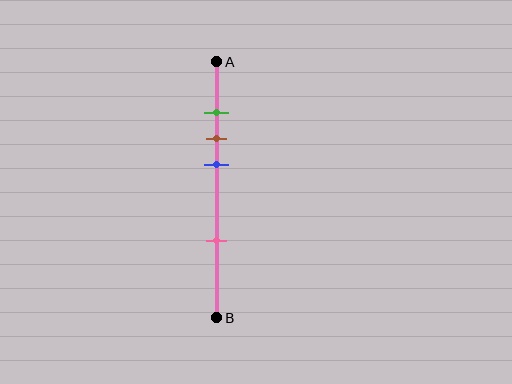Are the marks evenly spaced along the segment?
No, the marks are not evenly spaced.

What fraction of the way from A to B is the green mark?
The green mark is approximately 20% (0.2) of the way from A to B.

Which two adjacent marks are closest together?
The green and brown marks are the closest adjacent pair.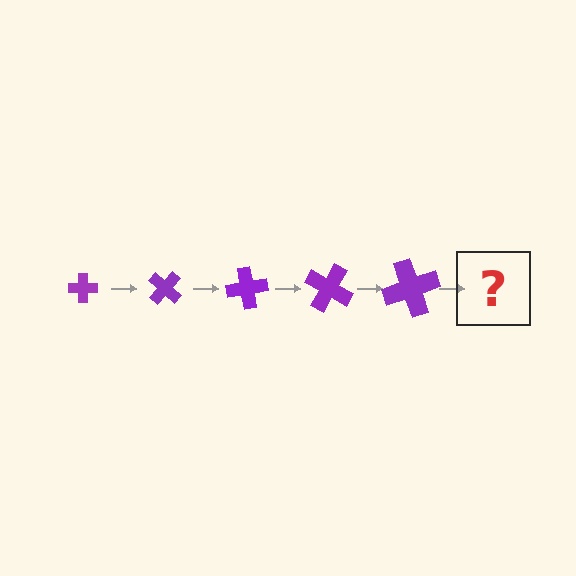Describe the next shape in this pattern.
It should be a cross, larger than the previous one and rotated 200 degrees from the start.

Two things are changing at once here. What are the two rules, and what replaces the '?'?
The two rules are that the cross grows larger each step and it rotates 40 degrees each step. The '?' should be a cross, larger than the previous one and rotated 200 degrees from the start.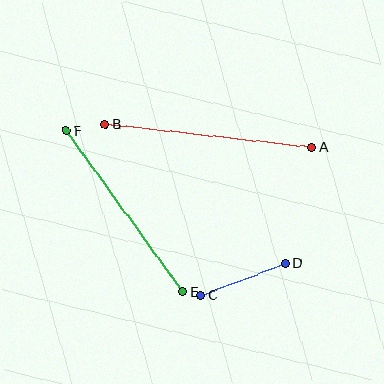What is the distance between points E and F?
The distance is approximately 199 pixels.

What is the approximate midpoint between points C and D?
The midpoint is at approximately (243, 279) pixels.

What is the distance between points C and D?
The distance is approximately 90 pixels.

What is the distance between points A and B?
The distance is approximately 208 pixels.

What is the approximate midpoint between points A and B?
The midpoint is at approximately (208, 136) pixels.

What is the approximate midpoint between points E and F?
The midpoint is at approximately (125, 211) pixels.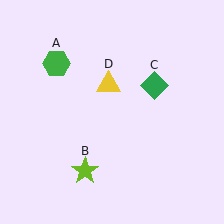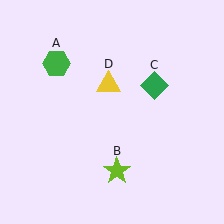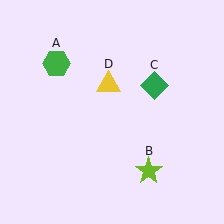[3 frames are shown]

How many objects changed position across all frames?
1 object changed position: lime star (object B).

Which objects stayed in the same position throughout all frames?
Green hexagon (object A) and green diamond (object C) and yellow triangle (object D) remained stationary.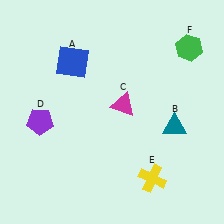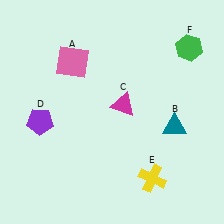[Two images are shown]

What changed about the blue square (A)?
In Image 1, A is blue. In Image 2, it changed to pink.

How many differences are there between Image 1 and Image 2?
There is 1 difference between the two images.